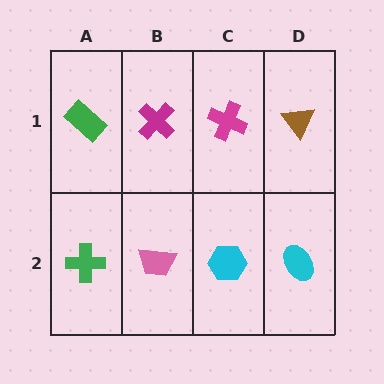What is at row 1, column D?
A brown triangle.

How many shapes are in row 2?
4 shapes.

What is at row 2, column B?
A pink trapezoid.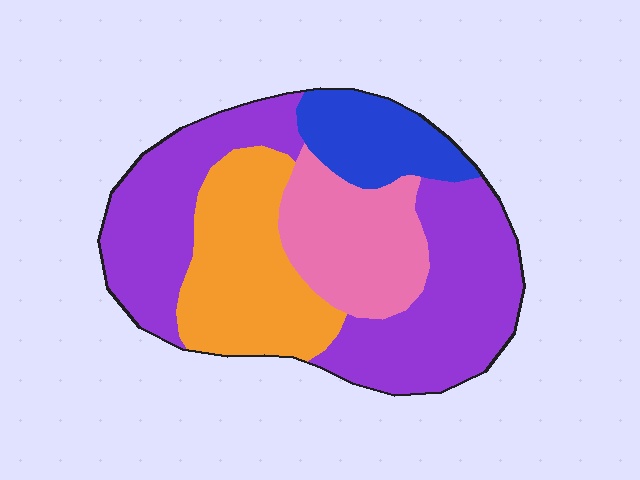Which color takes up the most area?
Purple, at roughly 45%.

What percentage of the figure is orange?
Orange takes up less than a quarter of the figure.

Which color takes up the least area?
Blue, at roughly 10%.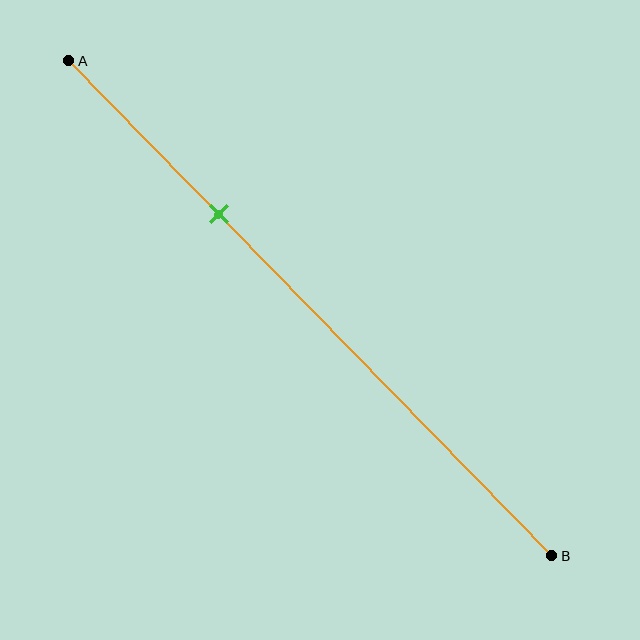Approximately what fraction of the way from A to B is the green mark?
The green mark is approximately 30% of the way from A to B.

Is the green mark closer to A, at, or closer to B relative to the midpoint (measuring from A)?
The green mark is closer to point A than the midpoint of segment AB.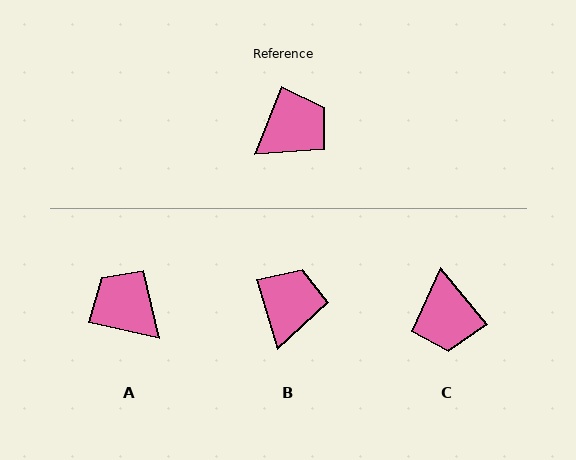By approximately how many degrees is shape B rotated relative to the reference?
Approximately 39 degrees counter-clockwise.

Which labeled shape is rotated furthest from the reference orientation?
C, about 119 degrees away.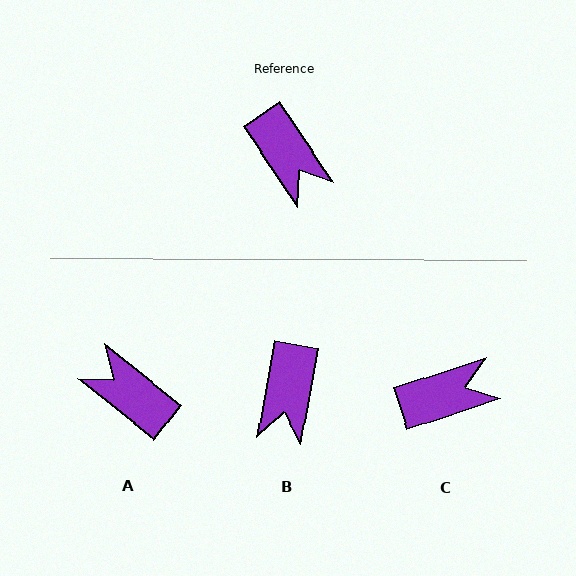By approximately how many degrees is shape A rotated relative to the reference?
Approximately 163 degrees clockwise.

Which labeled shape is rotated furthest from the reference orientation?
A, about 163 degrees away.